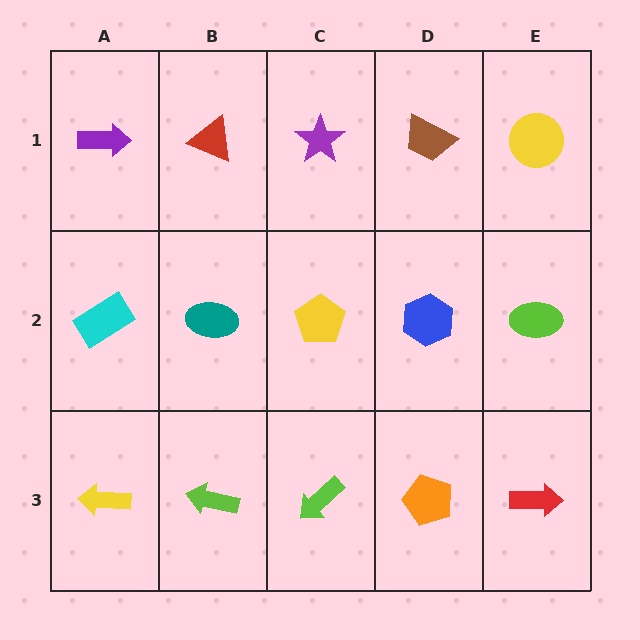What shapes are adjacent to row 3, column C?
A yellow pentagon (row 2, column C), a lime arrow (row 3, column B), an orange pentagon (row 3, column D).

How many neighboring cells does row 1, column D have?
3.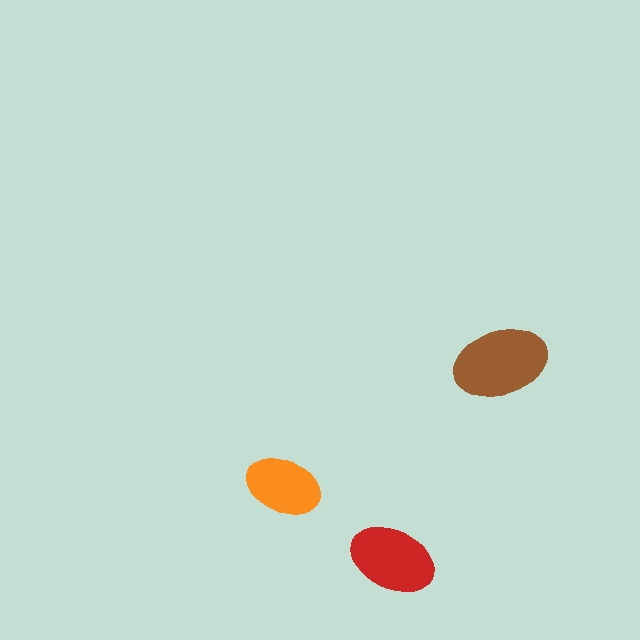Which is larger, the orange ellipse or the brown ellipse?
The brown one.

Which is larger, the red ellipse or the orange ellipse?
The red one.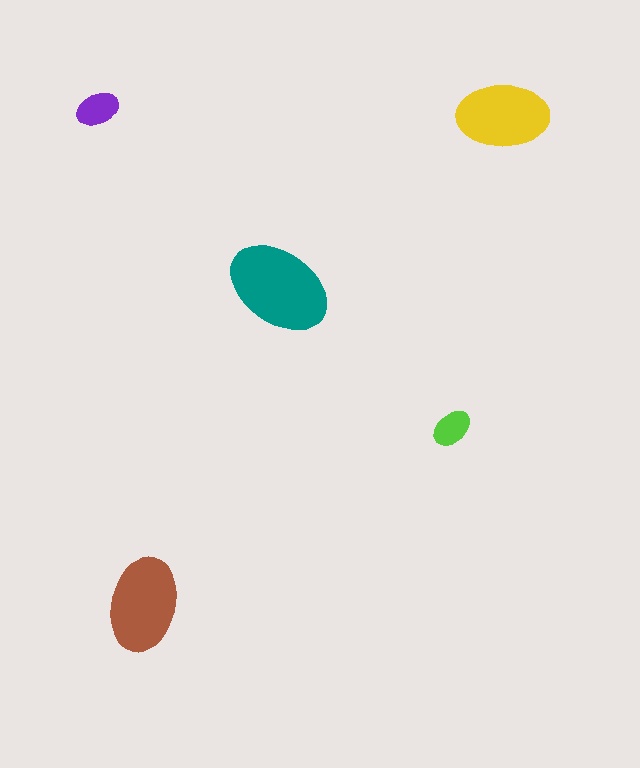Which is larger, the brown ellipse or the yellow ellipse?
The brown one.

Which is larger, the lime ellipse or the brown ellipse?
The brown one.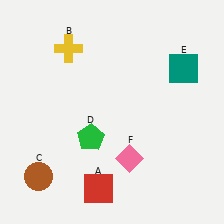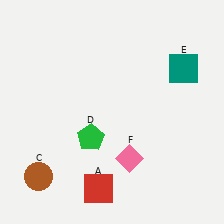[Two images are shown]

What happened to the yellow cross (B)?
The yellow cross (B) was removed in Image 2. It was in the top-left area of Image 1.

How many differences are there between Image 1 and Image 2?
There is 1 difference between the two images.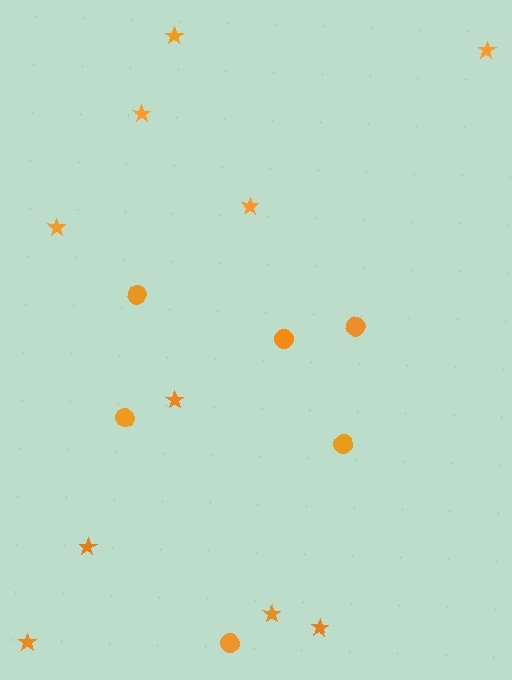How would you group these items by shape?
There are 2 groups: one group of circles (6) and one group of stars (10).